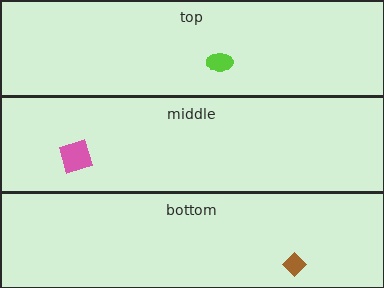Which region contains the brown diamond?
The bottom region.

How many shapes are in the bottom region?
1.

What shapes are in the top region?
The lime ellipse.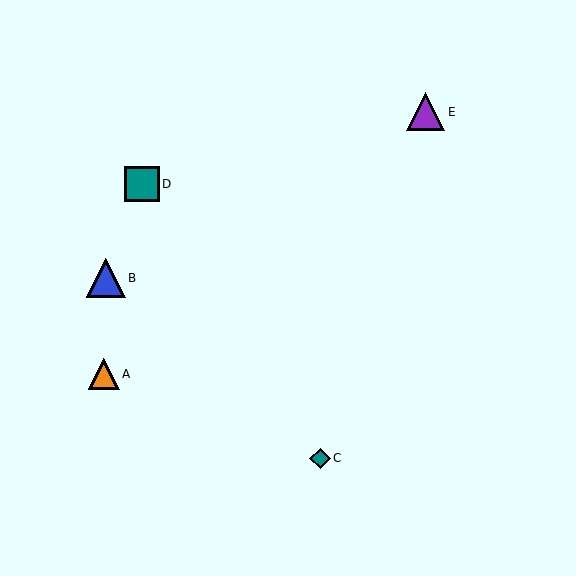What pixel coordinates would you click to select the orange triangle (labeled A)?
Click at (104, 374) to select the orange triangle A.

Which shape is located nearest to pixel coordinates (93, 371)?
The orange triangle (labeled A) at (104, 374) is nearest to that location.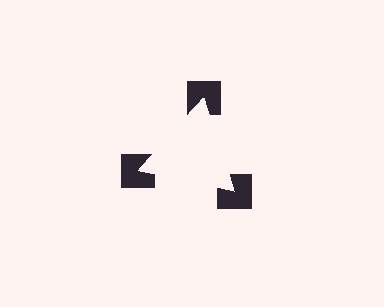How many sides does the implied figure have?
3 sides.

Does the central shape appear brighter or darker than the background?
It typically appears slightly brighter than the background, even though no actual brightness change is drawn.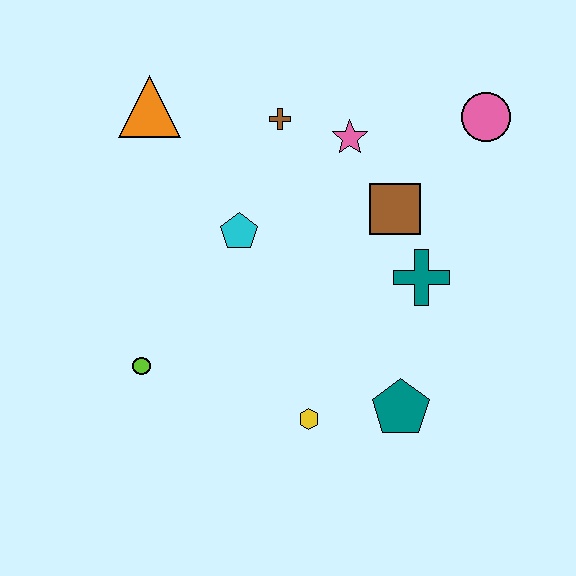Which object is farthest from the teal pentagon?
The orange triangle is farthest from the teal pentagon.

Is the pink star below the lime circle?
No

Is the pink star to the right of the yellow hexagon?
Yes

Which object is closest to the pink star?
The brown cross is closest to the pink star.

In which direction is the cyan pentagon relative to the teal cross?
The cyan pentagon is to the left of the teal cross.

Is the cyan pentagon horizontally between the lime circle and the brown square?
Yes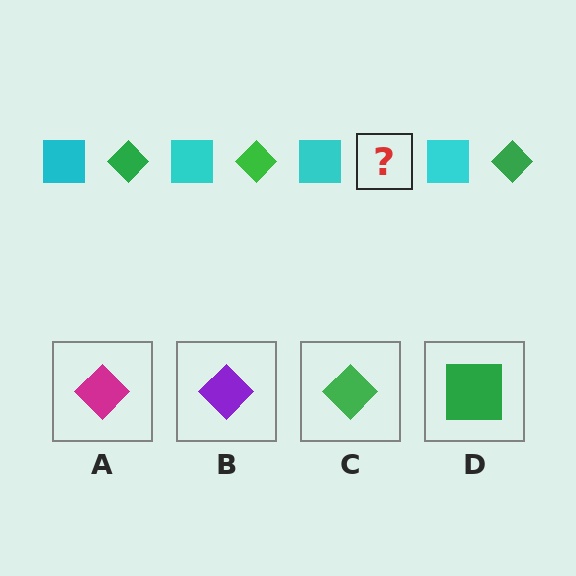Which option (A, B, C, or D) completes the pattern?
C.